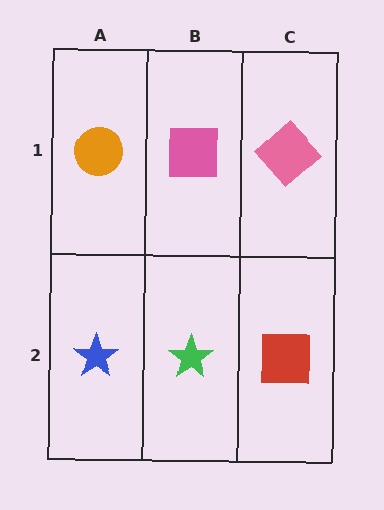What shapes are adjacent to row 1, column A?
A blue star (row 2, column A), a pink square (row 1, column B).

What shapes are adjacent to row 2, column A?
An orange circle (row 1, column A), a green star (row 2, column B).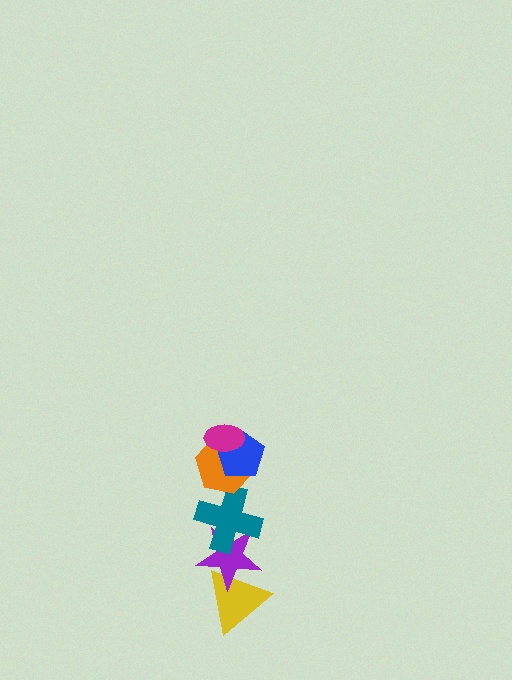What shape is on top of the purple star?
The teal cross is on top of the purple star.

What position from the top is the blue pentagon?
The blue pentagon is 2nd from the top.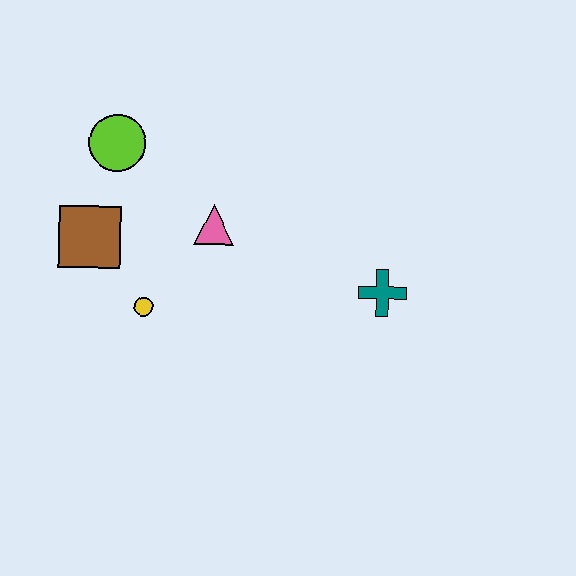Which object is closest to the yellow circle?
The brown square is closest to the yellow circle.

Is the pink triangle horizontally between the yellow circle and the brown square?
No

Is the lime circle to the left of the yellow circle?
Yes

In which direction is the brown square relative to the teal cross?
The brown square is to the left of the teal cross.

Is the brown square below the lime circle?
Yes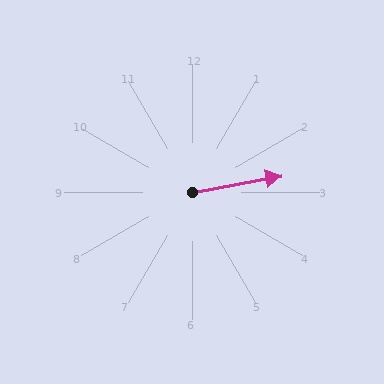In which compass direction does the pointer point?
East.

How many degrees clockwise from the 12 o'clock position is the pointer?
Approximately 80 degrees.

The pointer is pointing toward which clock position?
Roughly 3 o'clock.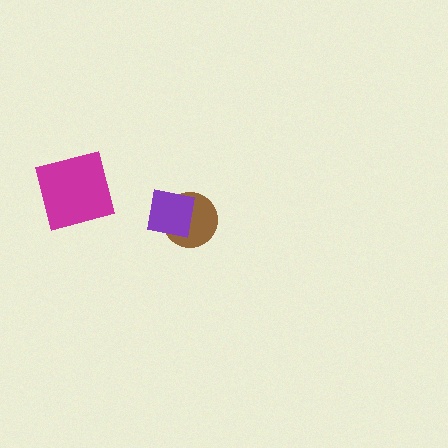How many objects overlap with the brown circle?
1 object overlaps with the brown circle.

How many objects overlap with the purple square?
1 object overlaps with the purple square.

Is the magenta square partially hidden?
No, no other shape covers it.